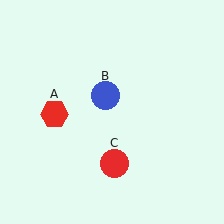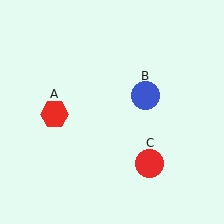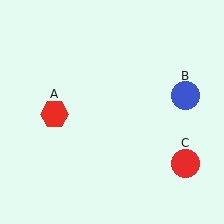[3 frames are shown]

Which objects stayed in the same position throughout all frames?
Red hexagon (object A) remained stationary.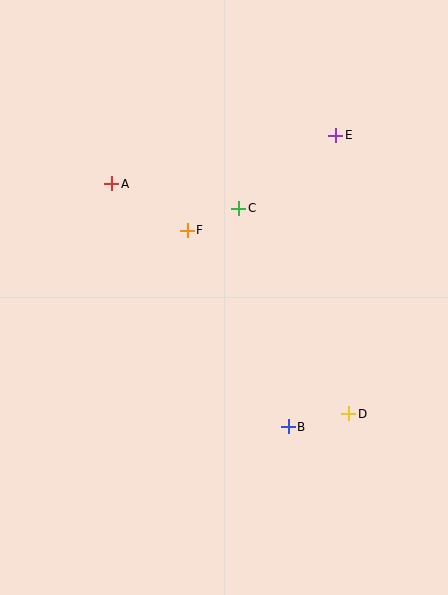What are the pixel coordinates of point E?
Point E is at (336, 135).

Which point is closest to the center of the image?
Point F at (187, 230) is closest to the center.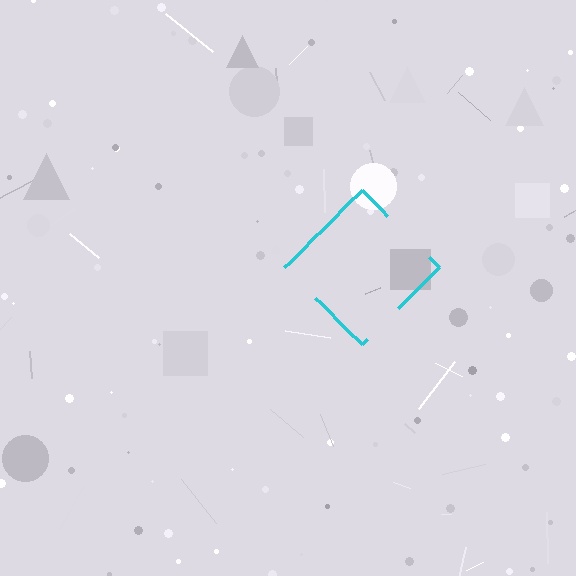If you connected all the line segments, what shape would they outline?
They would outline a diamond.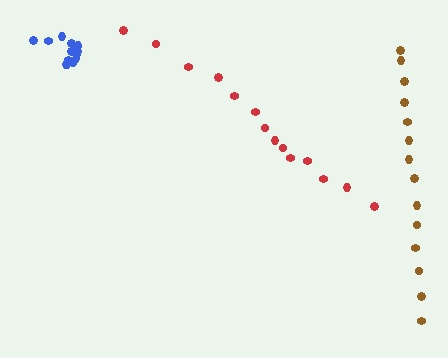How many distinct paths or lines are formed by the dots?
There are 3 distinct paths.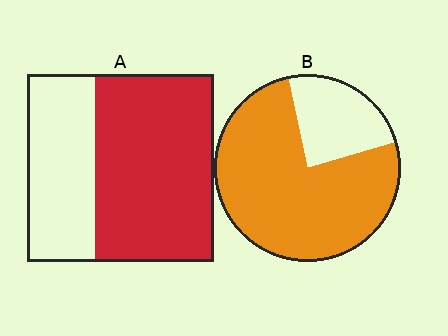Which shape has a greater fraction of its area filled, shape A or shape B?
Shape B.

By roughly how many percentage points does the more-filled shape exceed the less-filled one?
By roughly 15 percentage points (B over A).